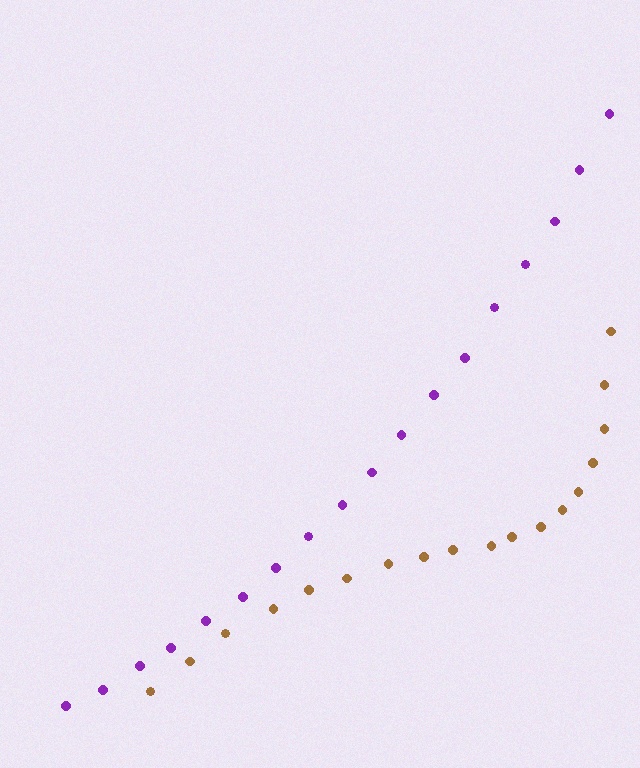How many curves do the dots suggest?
There are 2 distinct paths.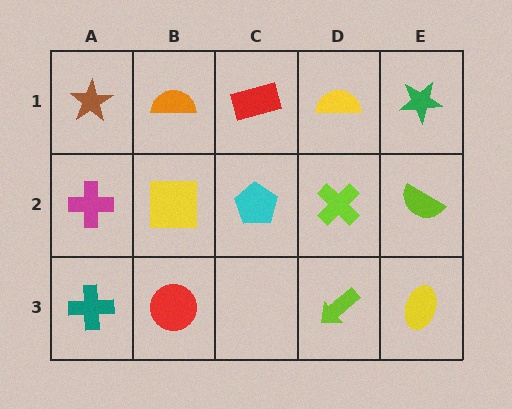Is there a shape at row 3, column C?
No, that cell is empty.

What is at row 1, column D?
A yellow semicircle.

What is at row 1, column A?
A brown star.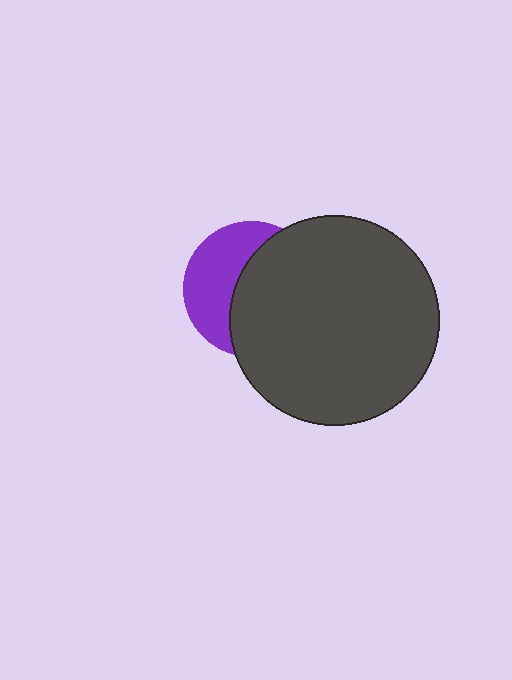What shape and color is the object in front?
The object in front is a dark gray circle.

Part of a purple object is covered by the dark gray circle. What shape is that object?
It is a circle.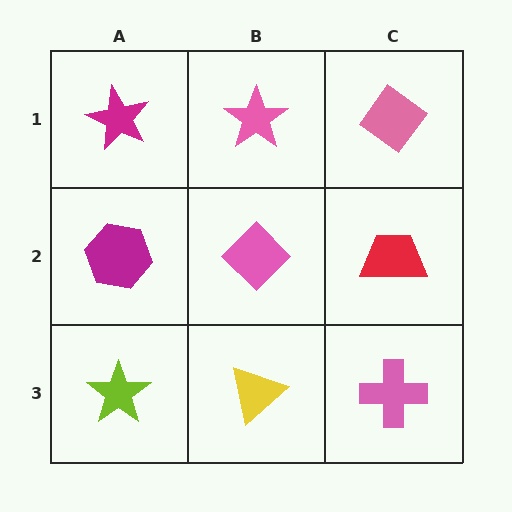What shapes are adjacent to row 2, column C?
A pink diamond (row 1, column C), a pink cross (row 3, column C), a pink diamond (row 2, column B).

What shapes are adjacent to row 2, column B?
A pink star (row 1, column B), a yellow triangle (row 3, column B), a magenta hexagon (row 2, column A), a red trapezoid (row 2, column C).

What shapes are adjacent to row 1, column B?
A pink diamond (row 2, column B), a magenta star (row 1, column A), a pink diamond (row 1, column C).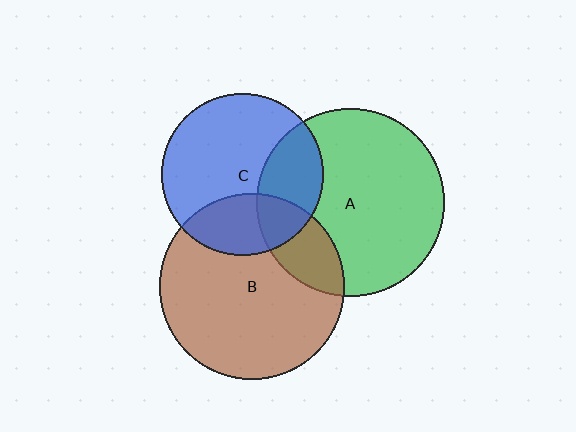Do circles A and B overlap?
Yes.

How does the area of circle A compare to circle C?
Approximately 1.3 times.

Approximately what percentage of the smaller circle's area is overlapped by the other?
Approximately 20%.